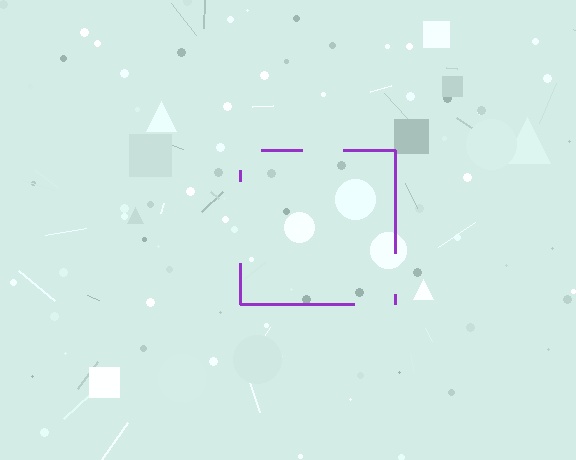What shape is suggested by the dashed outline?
The dashed outline suggests a square.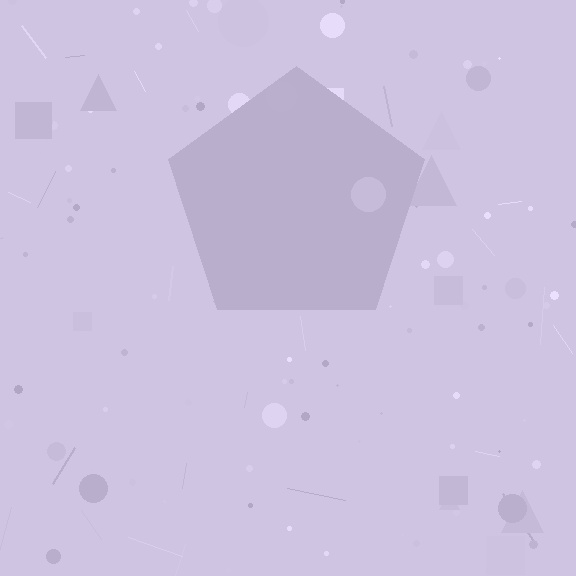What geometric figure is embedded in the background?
A pentagon is embedded in the background.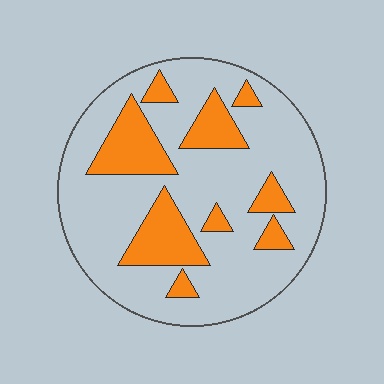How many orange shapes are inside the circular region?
9.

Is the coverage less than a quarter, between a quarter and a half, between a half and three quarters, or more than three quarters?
Less than a quarter.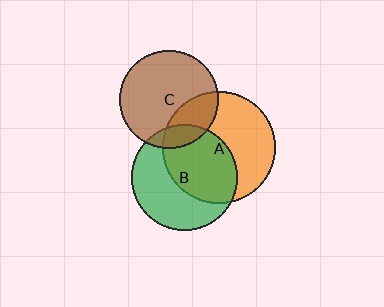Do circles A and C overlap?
Yes.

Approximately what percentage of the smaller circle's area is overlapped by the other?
Approximately 25%.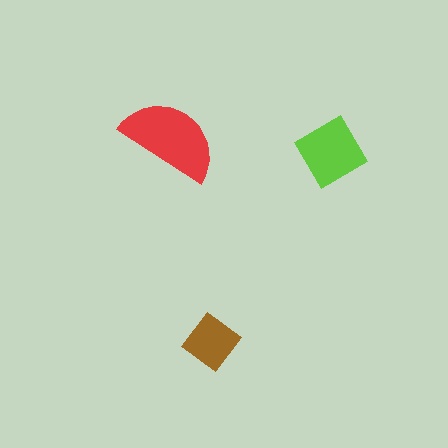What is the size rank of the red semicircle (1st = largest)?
1st.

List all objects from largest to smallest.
The red semicircle, the lime diamond, the brown diamond.